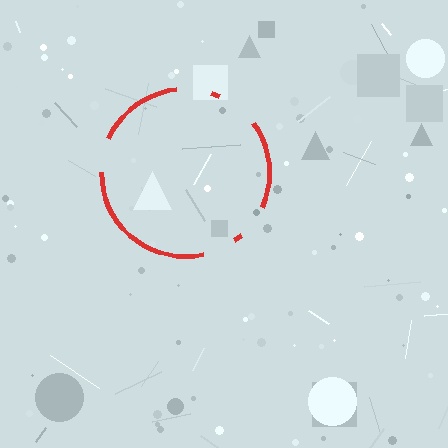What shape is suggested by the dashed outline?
The dashed outline suggests a circle.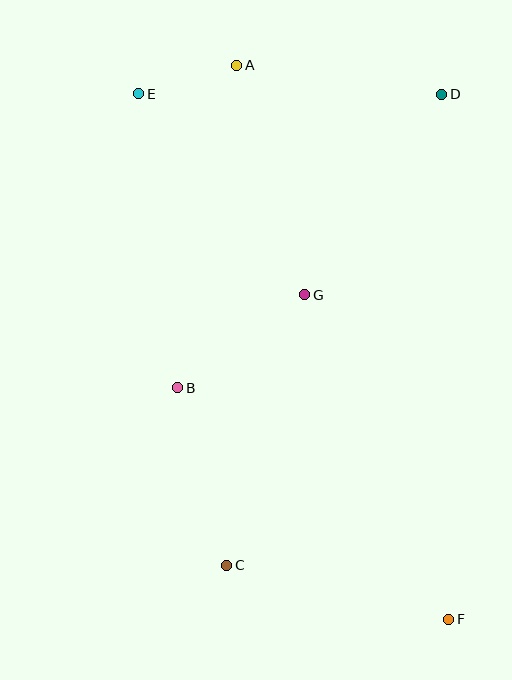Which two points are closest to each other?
Points A and E are closest to each other.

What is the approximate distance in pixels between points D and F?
The distance between D and F is approximately 525 pixels.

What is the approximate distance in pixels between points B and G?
The distance between B and G is approximately 157 pixels.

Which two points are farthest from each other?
Points E and F are farthest from each other.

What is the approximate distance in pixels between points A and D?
The distance between A and D is approximately 207 pixels.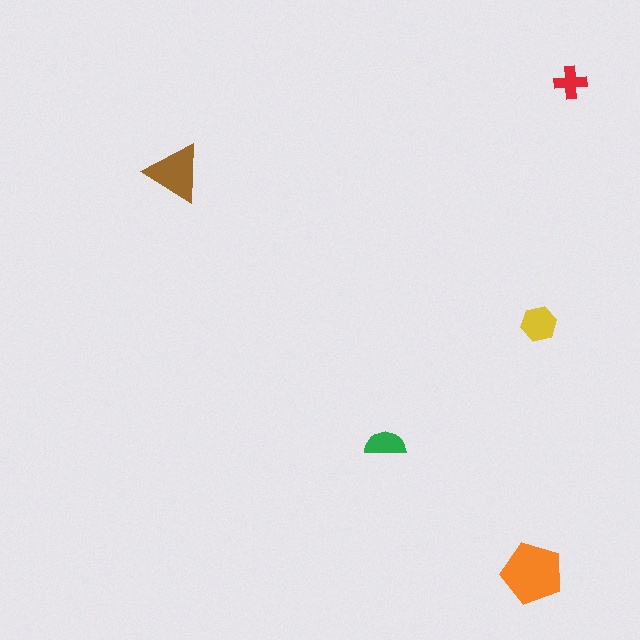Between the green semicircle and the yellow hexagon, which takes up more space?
The yellow hexagon.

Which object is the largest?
The orange pentagon.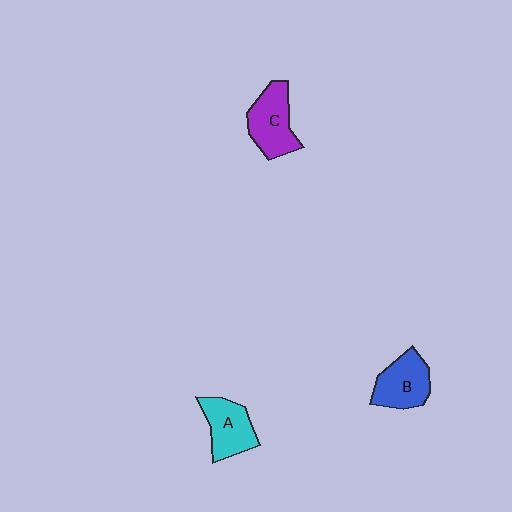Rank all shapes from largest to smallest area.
From largest to smallest: C (purple), B (blue), A (cyan).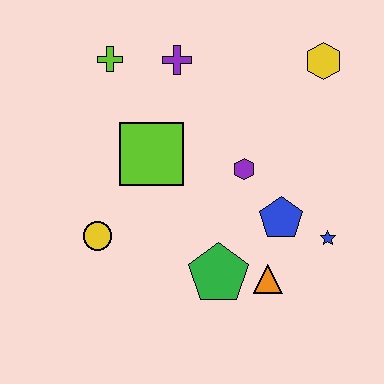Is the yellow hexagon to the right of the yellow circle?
Yes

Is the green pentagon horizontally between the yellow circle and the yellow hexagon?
Yes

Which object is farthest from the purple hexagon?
The lime cross is farthest from the purple hexagon.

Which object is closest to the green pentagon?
The orange triangle is closest to the green pentagon.